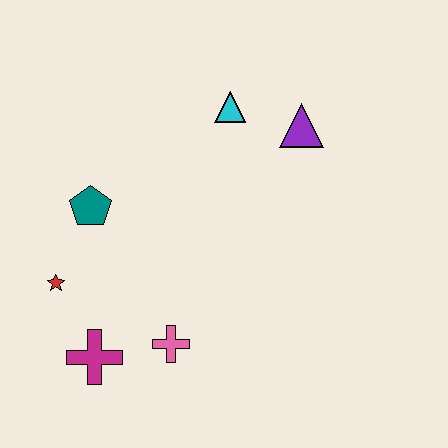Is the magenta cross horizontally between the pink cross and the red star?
Yes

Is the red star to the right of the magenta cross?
No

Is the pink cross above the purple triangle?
No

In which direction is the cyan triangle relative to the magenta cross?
The cyan triangle is above the magenta cross.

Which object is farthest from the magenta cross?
The purple triangle is farthest from the magenta cross.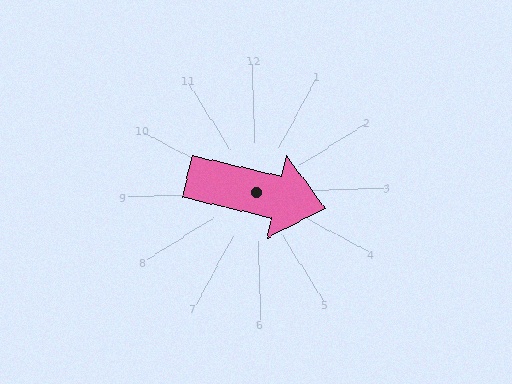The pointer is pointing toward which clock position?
Roughly 4 o'clock.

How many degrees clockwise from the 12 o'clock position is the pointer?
Approximately 105 degrees.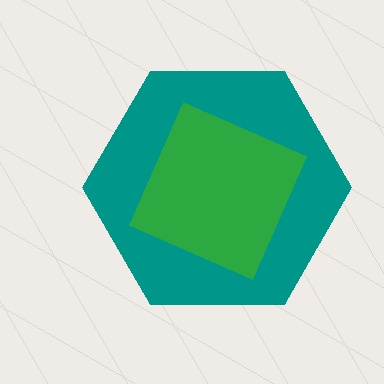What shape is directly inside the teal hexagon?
The green diamond.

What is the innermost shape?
The green diamond.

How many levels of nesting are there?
2.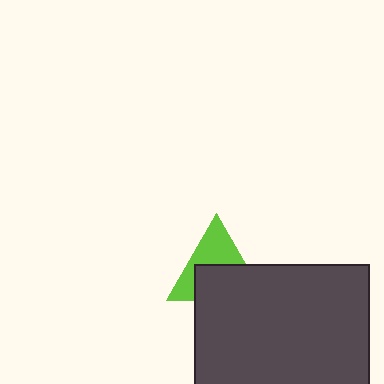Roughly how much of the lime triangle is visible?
About half of it is visible (roughly 47%).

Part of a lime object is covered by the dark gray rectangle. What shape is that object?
It is a triangle.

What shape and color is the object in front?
The object in front is a dark gray rectangle.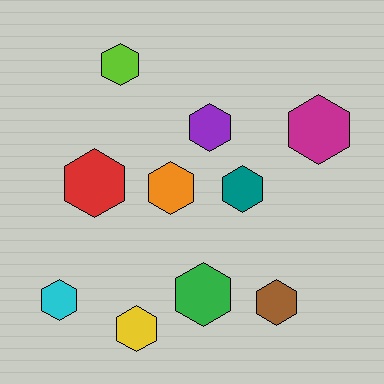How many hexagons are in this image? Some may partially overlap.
There are 10 hexagons.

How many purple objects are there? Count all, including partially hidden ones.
There is 1 purple object.